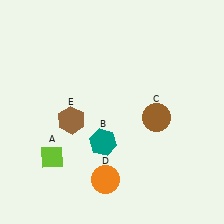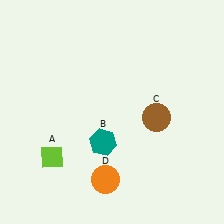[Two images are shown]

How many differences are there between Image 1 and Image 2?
There is 1 difference between the two images.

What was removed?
The brown hexagon (E) was removed in Image 2.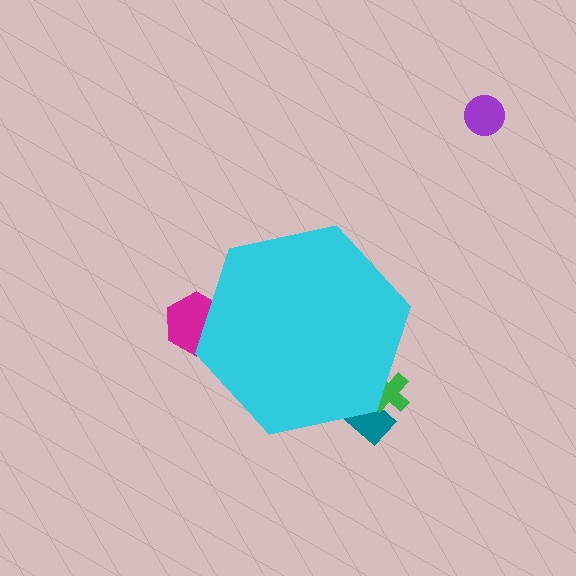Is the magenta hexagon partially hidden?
Yes, the magenta hexagon is partially hidden behind the cyan hexagon.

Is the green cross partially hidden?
Yes, the green cross is partially hidden behind the cyan hexagon.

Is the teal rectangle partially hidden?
Yes, the teal rectangle is partially hidden behind the cyan hexagon.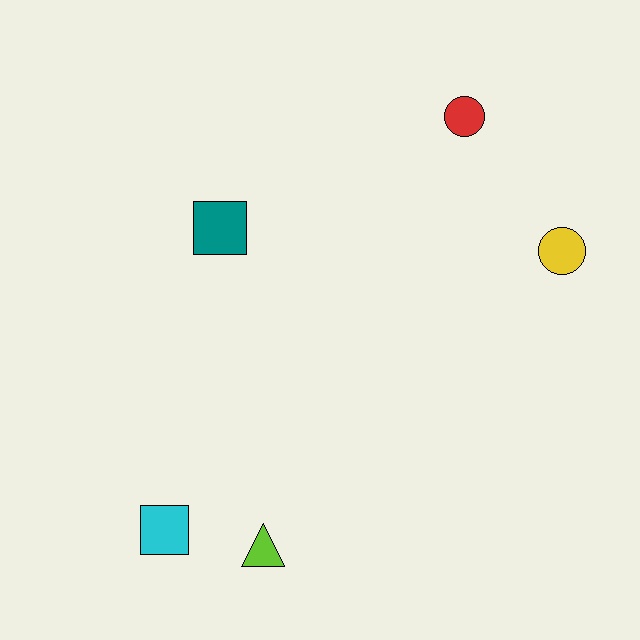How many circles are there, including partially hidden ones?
There are 2 circles.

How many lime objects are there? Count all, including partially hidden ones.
There is 1 lime object.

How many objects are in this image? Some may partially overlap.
There are 5 objects.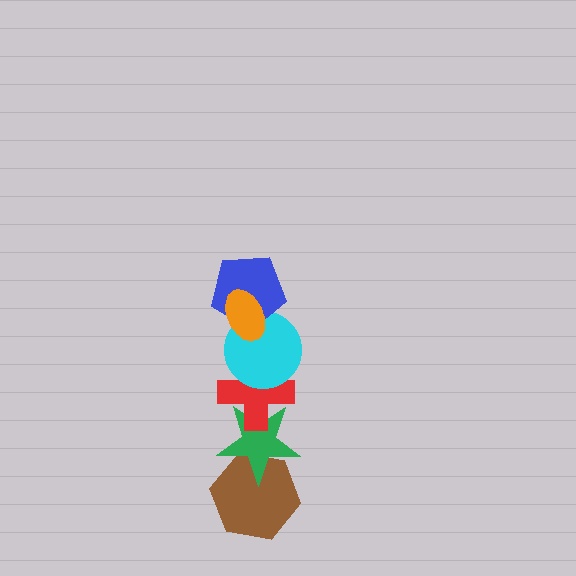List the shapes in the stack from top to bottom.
From top to bottom: the orange ellipse, the blue pentagon, the cyan circle, the red cross, the green star, the brown hexagon.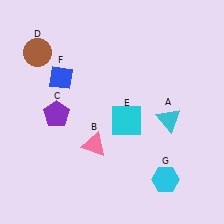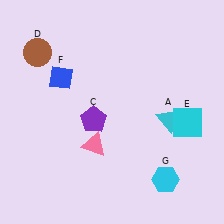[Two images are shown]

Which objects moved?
The objects that moved are: the purple pentagon (C), the cyan square (E).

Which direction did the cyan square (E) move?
The cyan square (E) moved right.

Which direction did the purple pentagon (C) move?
The purple pentagon (C) moved right.